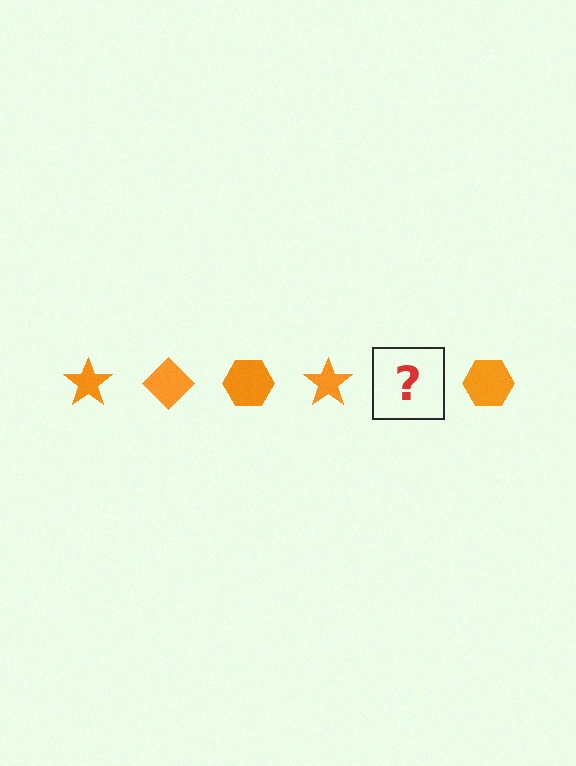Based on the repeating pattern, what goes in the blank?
The blank should be an orange diamond.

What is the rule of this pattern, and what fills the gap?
The rule is that the pattern cycles through star, diamond, hexagon shapes in orange. The gap should be filled with an orange diamond.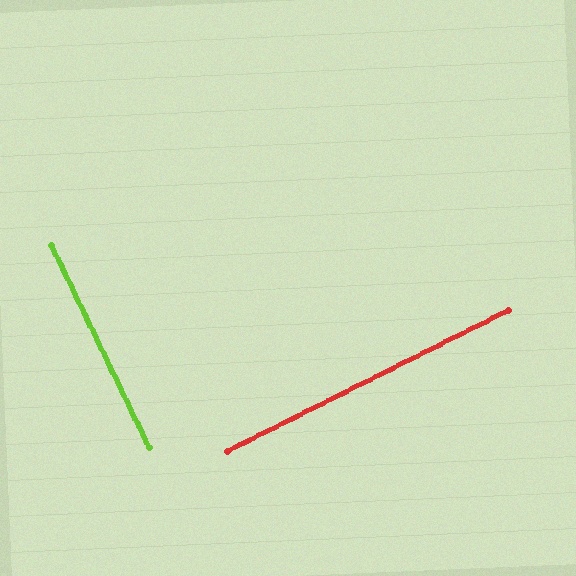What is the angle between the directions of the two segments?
Approximately 89 degrees.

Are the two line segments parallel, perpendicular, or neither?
Perpendicular — they meet at approximately 89°.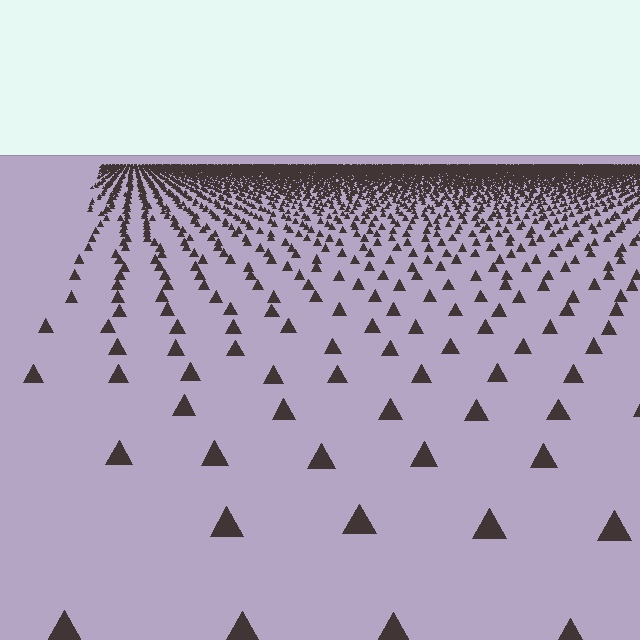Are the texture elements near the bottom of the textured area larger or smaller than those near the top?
Larger. Near the bottom, elements are closer to the viewer and appear at a bigger on-screen size.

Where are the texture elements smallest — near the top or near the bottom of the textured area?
Near the top.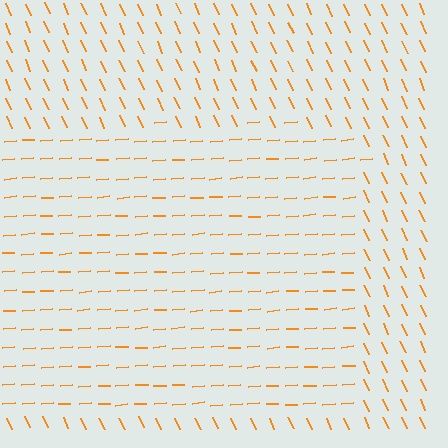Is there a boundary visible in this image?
Yes, there is a texture boundary formed by a change in line orientation.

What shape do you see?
I see a rectangle.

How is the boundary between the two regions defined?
The boundary is defined purely by a change in line orientation (approximately 70 degrees difference). All lines are the same color and thickness.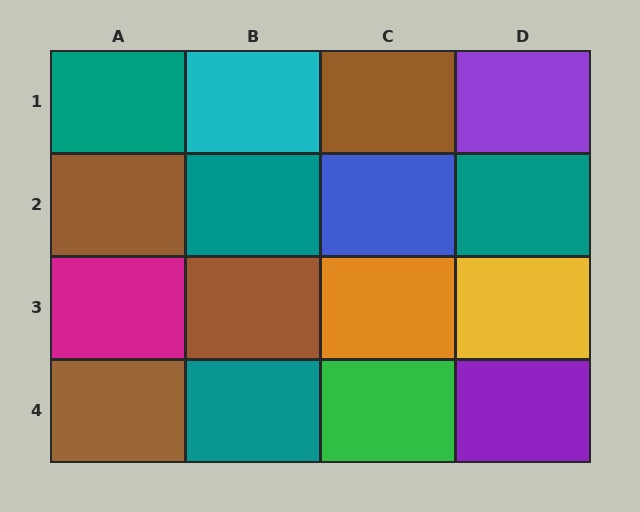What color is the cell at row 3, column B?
Brown.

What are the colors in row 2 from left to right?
Brown, teal, blue, teal.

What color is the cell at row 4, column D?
Purple.